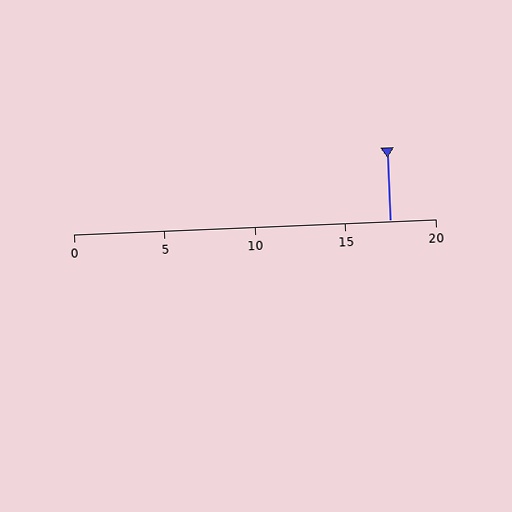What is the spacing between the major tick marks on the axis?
The major ticks are spaced 5 apart.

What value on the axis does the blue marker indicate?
The marker indicates approximately 17.5.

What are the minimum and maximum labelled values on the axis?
The axis runs from 0 to 20.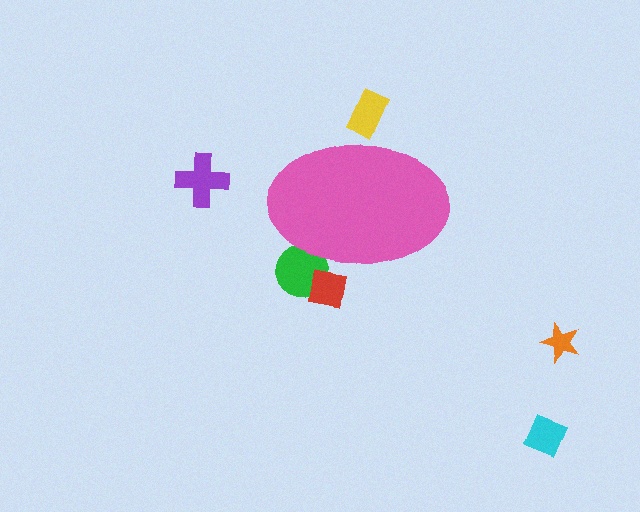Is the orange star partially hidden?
No, the orange star is fully visible.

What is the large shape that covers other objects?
A pink ellipse.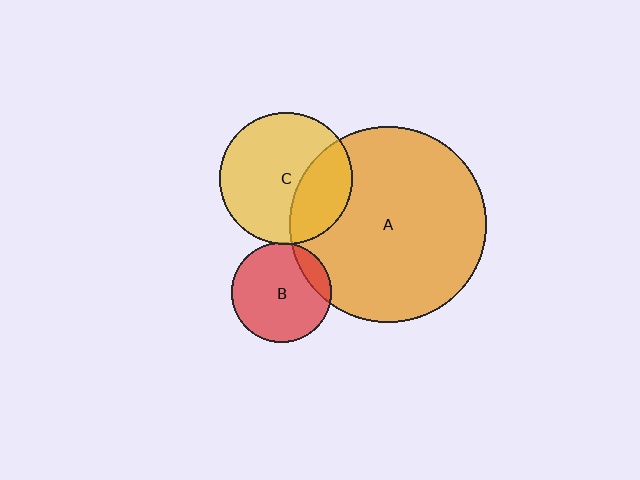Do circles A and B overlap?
Yes.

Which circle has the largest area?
Circle A (orange).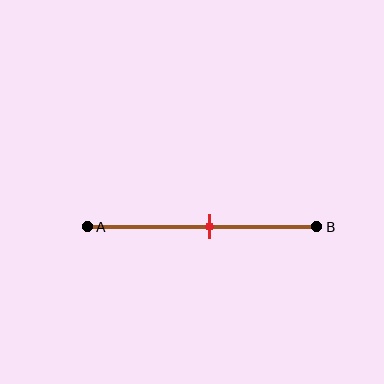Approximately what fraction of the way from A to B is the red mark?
The red mark is approximately 55% of the way from A to B.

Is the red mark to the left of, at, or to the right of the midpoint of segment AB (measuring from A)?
The red mark is to the right of the midpoint of segment AB.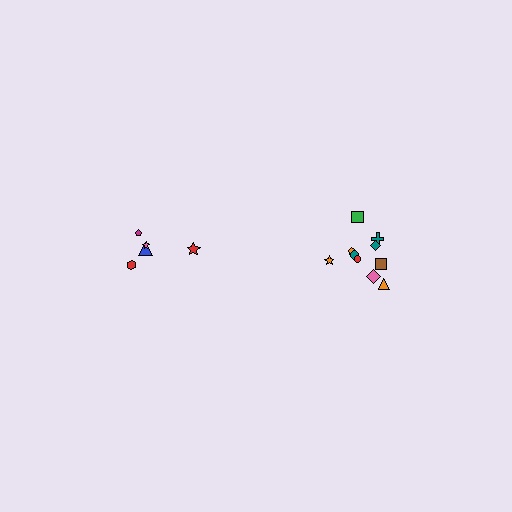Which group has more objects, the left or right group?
The right group.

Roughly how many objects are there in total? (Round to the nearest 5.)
Roughly 15 objects in total.